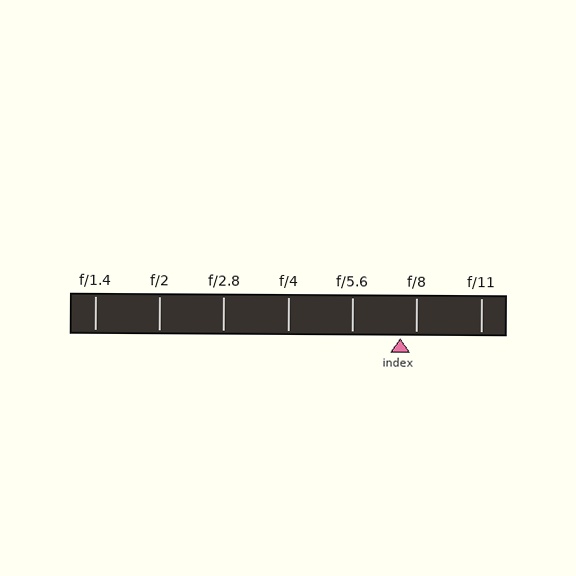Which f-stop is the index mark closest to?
The index mark is closest to f/8.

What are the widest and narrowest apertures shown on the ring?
The widest aperture shown is f/1.4 and the narrowest is f/11.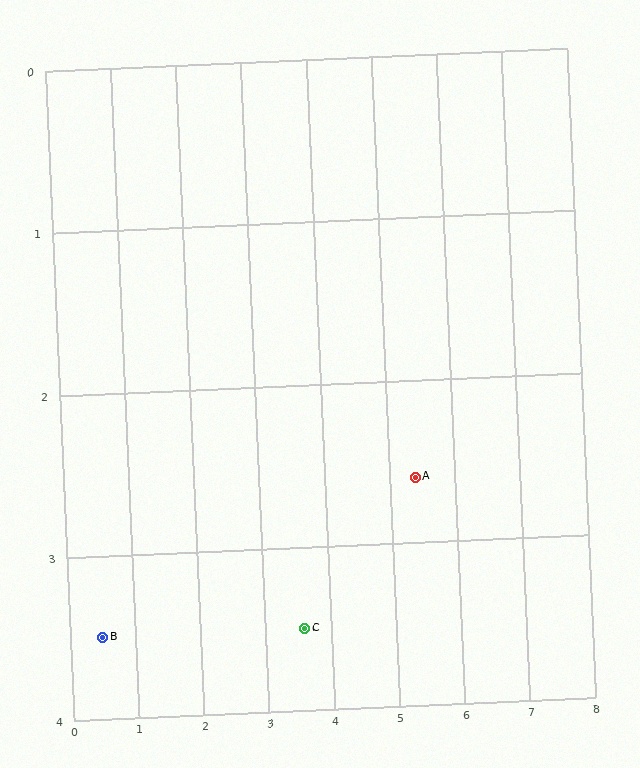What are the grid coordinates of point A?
Point A is at approximately (5.4, 2.6).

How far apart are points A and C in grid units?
Points A and C are about 2.0 grid units apart.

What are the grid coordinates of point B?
Point B is at approximately (0.5, 3.5).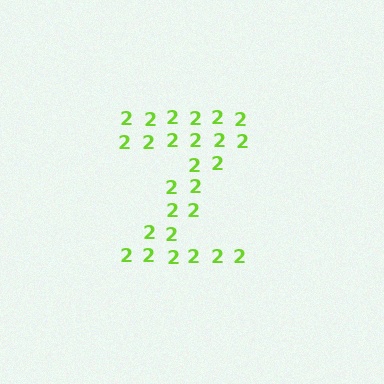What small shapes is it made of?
It is made of small digit 2's.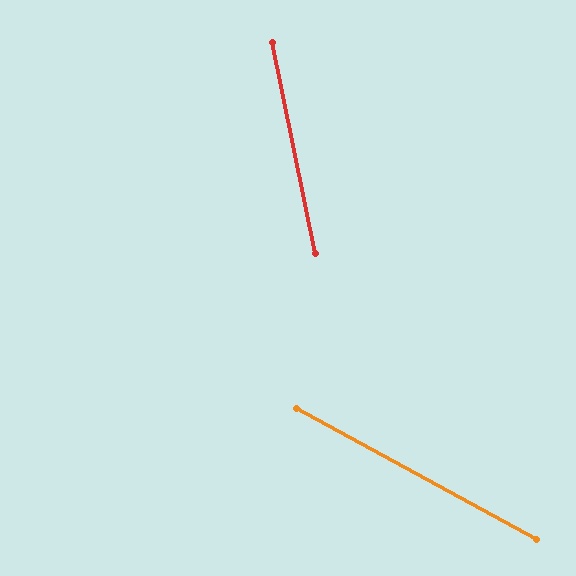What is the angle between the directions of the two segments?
Approximately 50 degrees.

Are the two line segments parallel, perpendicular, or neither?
Neither parallel nor perpendicular — they differ by about 50°.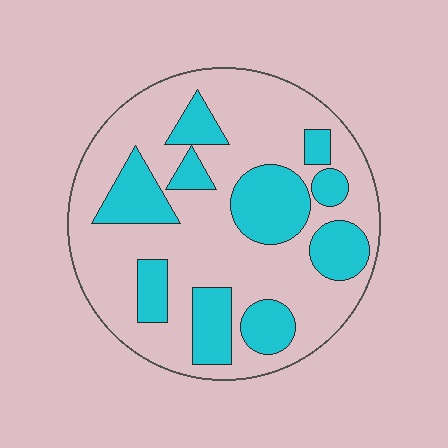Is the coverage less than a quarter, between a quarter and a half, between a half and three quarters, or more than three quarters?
Between a quarter and a half.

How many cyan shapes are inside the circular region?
10.